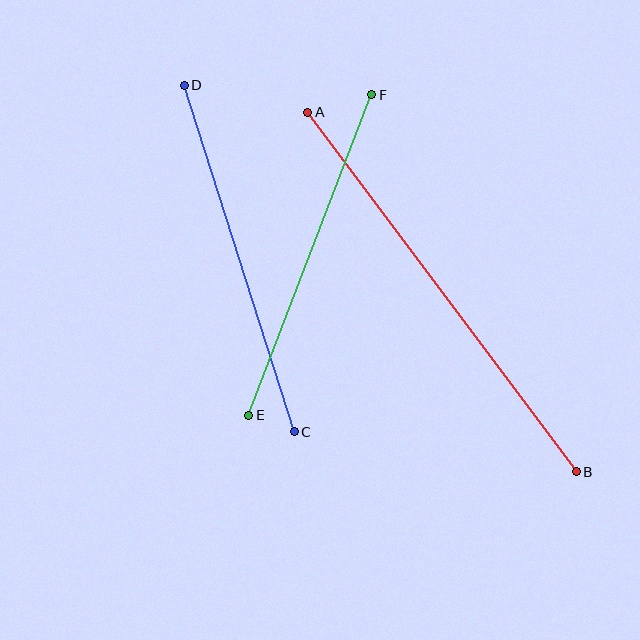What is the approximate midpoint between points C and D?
The midpoint is at approximately (239, 259) pixels.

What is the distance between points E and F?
The distance is approximately 344 pixels.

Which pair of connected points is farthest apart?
Points A and B are farthest apart.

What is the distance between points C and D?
The distance is approximately 364 pixels.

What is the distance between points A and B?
The distance is approximately 449 pixels.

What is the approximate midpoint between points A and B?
The midpoint is at approximately (442, 292) pixels.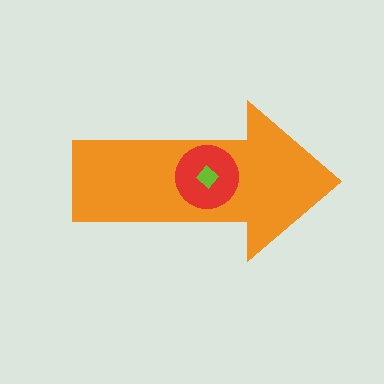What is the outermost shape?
The orange arrow.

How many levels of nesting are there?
3.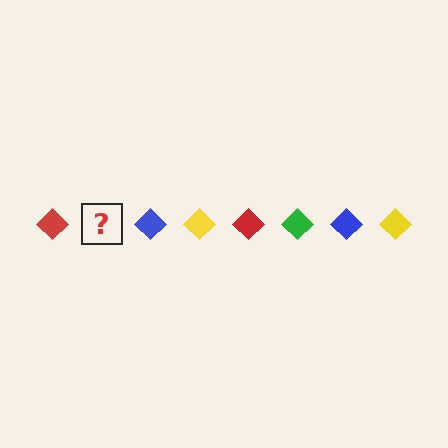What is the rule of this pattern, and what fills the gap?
The rule is that the pattern cycles through red, green, blue, yellow diamonds. The gap should be filled with a green diamond.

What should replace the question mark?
The question mark should be replaced with a green diamond.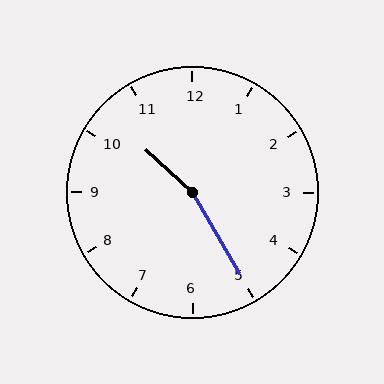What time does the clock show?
10:25.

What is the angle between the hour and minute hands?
Approximately 162 degrees.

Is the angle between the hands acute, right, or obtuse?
It is obtuse.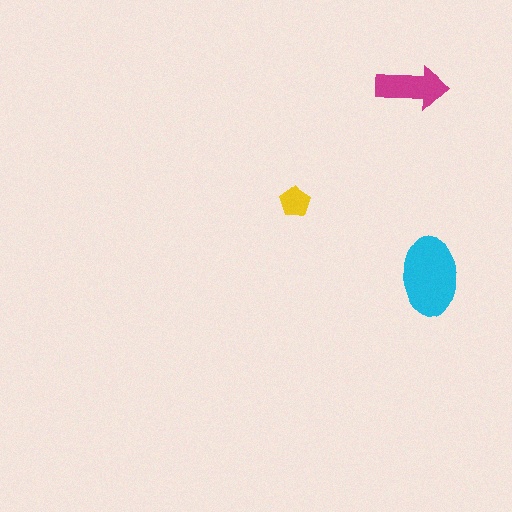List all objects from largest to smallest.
The cyan ellipse, the magenta arrow, the yellow pentagon.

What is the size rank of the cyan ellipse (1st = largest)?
1st.